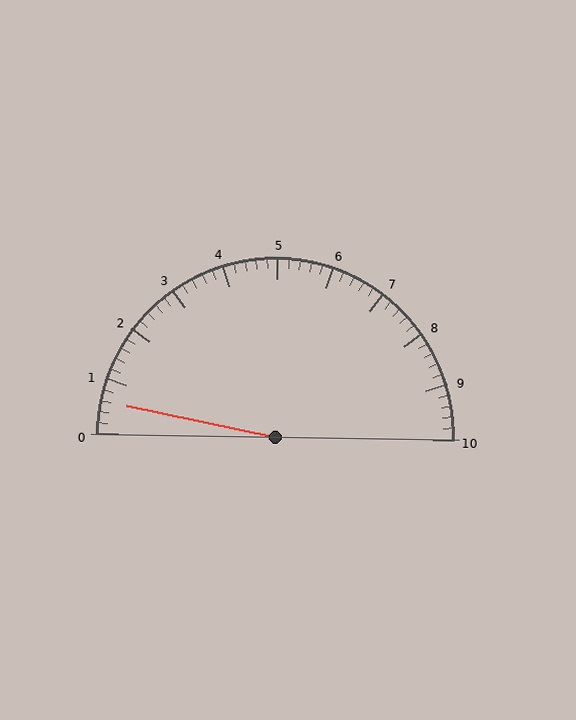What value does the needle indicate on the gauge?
The needle indicates approximately 0.6.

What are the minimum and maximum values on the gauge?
The gauge ranges from 0 to 10.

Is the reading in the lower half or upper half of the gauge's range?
The reading is in the lower half of the range (0 to 10).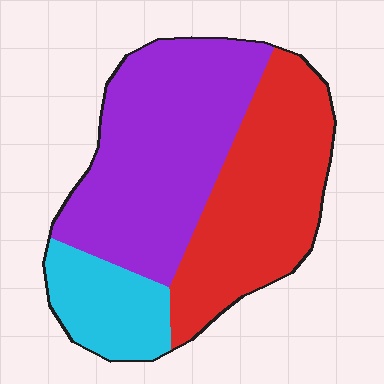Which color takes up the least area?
Cyan, at roughly 15%.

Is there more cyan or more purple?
Purple.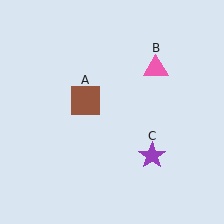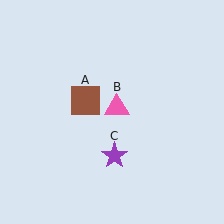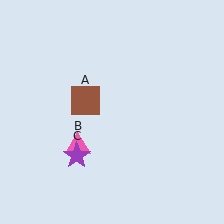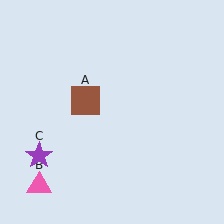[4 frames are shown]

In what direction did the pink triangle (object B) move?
The pink triangle (object B) moved down and to the left.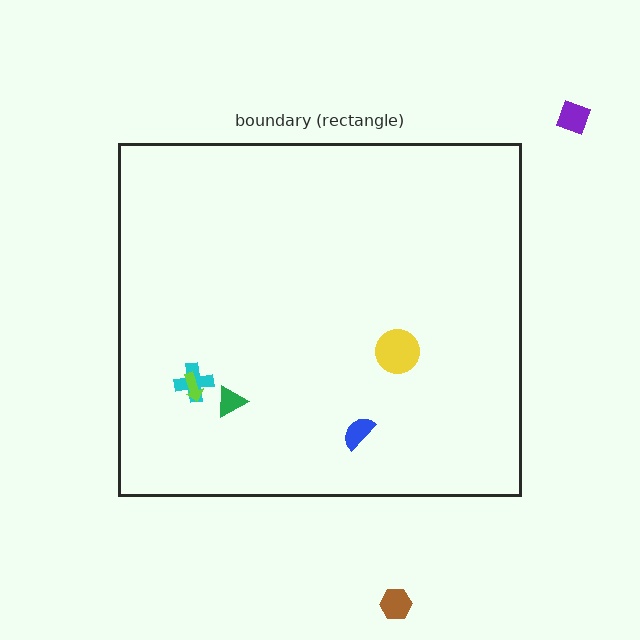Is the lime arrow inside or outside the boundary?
Inside.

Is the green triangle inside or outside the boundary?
Inside.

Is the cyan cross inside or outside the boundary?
Inside.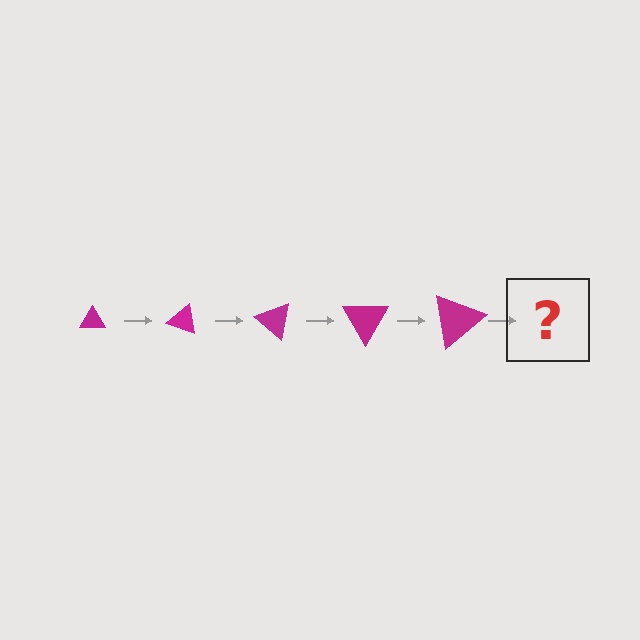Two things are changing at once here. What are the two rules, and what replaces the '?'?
The two rules are that the triangle grows larger each step and it rotates 20 degrees each step. The '?' should be a triangle, larger than the previous one and rotated 100 degrees from the start.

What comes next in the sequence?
The next element should be a triangle, larger than the previous one and rotated 100 degrees from the start.